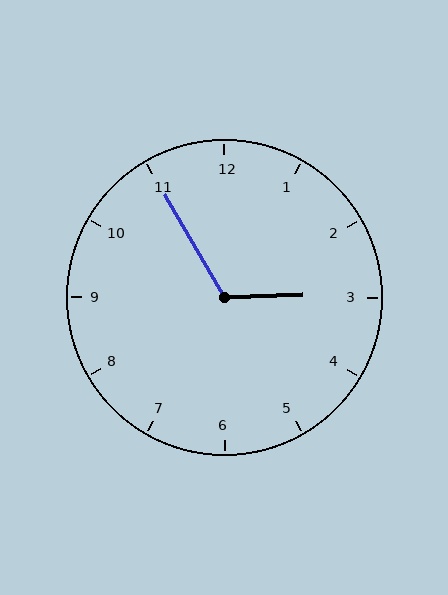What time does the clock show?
2:55.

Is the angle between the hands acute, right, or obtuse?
It is obtuse.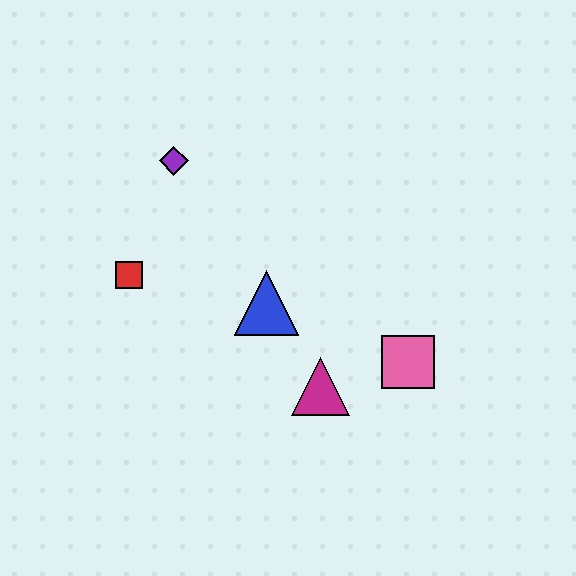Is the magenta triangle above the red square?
No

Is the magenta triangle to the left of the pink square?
Yes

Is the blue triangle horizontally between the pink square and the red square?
Yes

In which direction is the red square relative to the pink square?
The red square is to the left of the pink square.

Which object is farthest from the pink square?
The purple diamond is farthest from the pink square.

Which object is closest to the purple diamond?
The red square is closest to the purple diamond.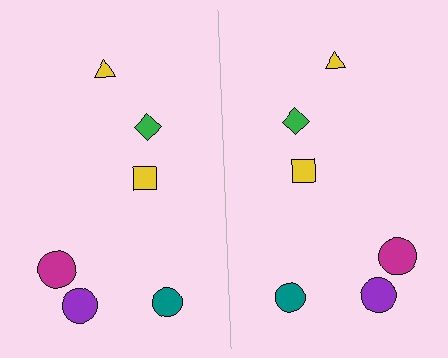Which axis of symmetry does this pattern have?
The pattern has a vertical axis of symmetry running through the center of the image.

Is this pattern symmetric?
Yes, this pattern has bilateral (reflection) symmetry.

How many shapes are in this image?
There are 12 shapes in this image.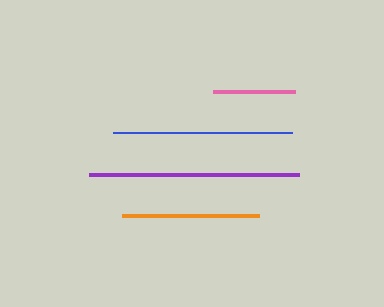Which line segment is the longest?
The purple line is the longest at approximately 209 pixels.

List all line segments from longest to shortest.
From longest to shortest: purple, blue, orange, pink.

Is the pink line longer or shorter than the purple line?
The purple line is longer than the pink line.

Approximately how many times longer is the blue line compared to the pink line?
The blue line is approximately 2.2 times the length of the pink line.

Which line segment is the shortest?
The pink line is the shortest at approximately 82 pixels.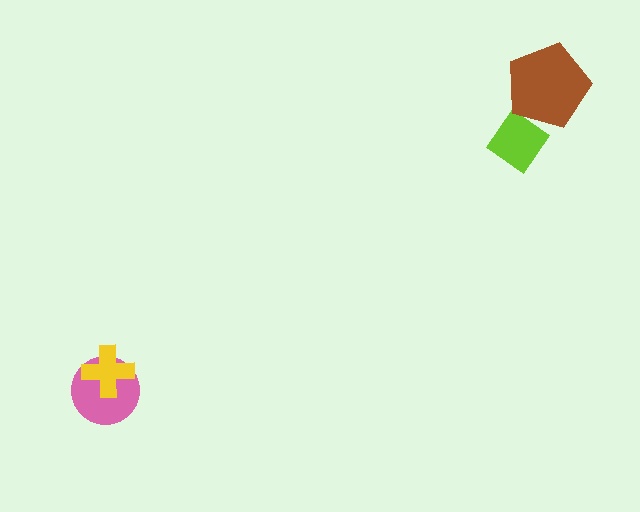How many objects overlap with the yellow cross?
1 object overlaps with the yellow cross.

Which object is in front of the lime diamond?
The brown pentagon is in front of the lime diamond.